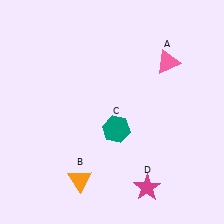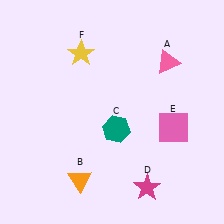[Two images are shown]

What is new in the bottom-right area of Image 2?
A pink square (E) was added in the bottom-right area of Image 2.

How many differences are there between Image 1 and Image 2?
There are 2 differences between the two images.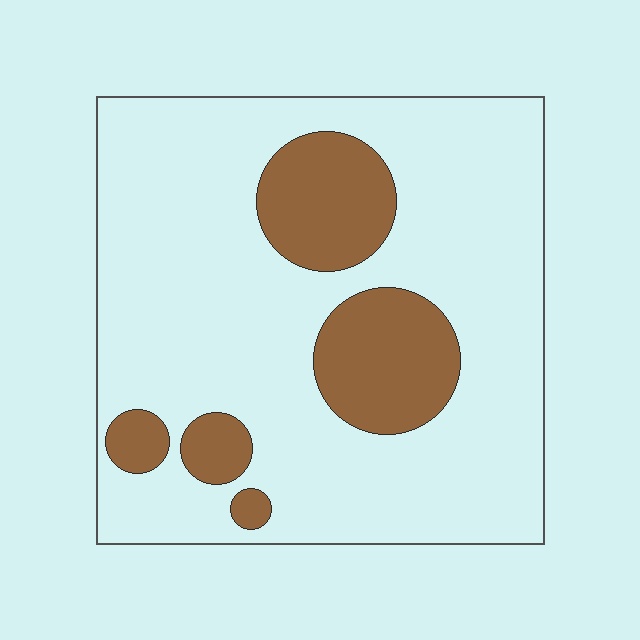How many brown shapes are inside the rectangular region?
5.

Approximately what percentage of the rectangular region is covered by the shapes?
Approximately 20%.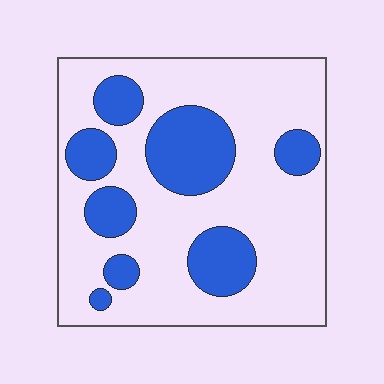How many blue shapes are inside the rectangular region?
8.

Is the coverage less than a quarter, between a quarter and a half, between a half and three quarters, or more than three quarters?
Between a quarter and a half.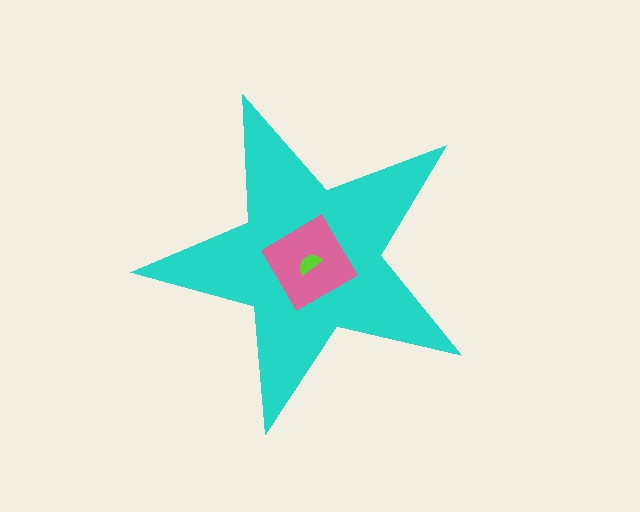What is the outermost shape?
The cyan star.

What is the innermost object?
The lime semicircle.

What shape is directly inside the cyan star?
The pink diamond.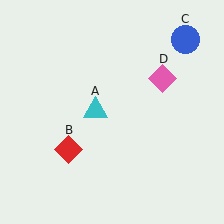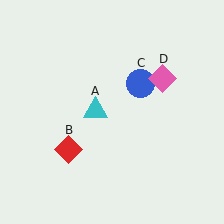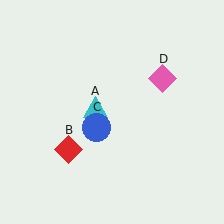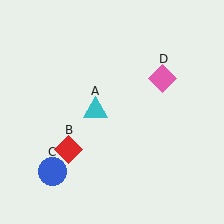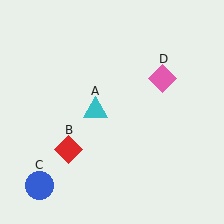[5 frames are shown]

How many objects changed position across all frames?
1 object changed position: blue circle (object C).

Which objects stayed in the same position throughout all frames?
Cyan triangle (object A) and red diamond (object B) and pink diamond (object D) remained stationary.